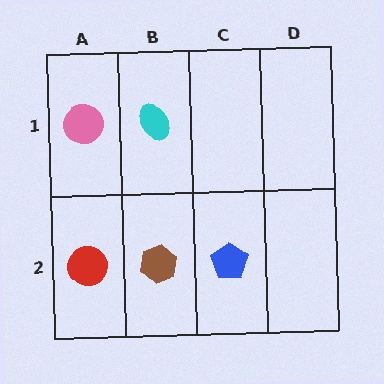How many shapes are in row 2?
3 shapes.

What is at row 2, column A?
A red circle.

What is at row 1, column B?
A cyan ellipse.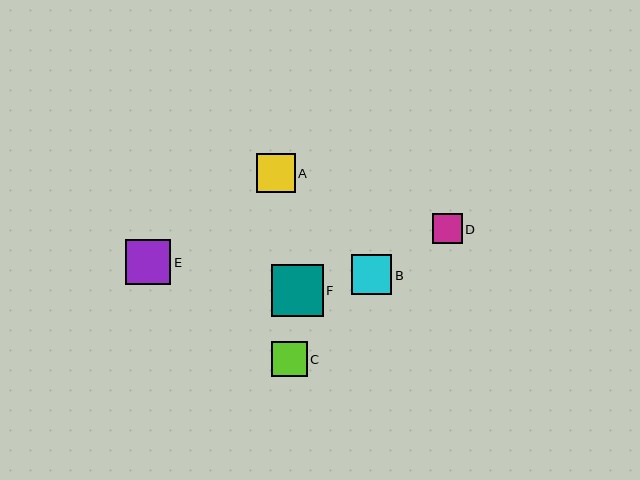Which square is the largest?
Square F is the largest with a size of approximately 52 pixels.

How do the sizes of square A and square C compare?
Square A and square C are approximately the same size.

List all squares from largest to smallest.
From largest to smallest: F, E, B, A, C, D.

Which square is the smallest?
Square D is the smallest with a size of approximately 30 pixels.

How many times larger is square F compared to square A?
Square F is approximately 1.3 times the size of square A.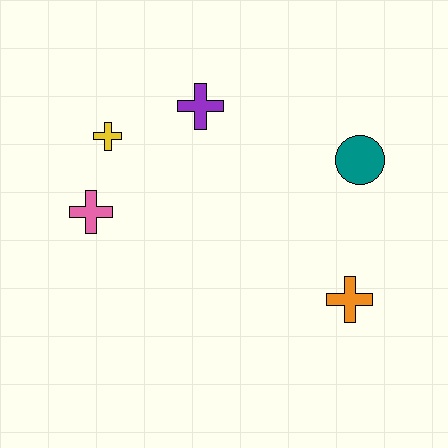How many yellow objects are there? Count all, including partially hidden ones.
There is 1 yellow object.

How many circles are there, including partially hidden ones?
There is 1 circle.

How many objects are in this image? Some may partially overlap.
There are 5 objects.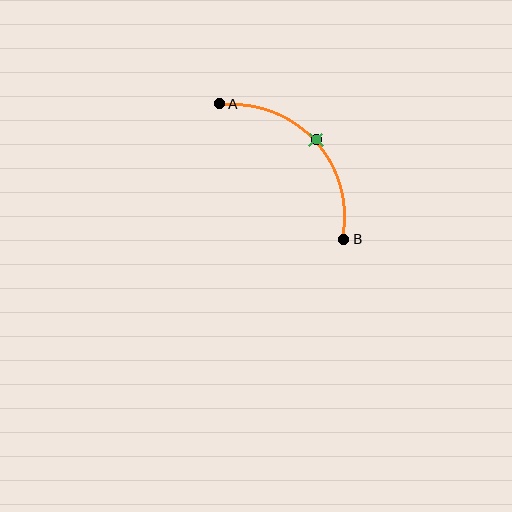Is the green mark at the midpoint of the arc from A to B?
Yes. The green mark lies on the arc at equal arc-length from both A and B — it is the arc midpoint.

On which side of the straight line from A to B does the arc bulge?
The arc bulges above and to the right of the straight line connecting A and B.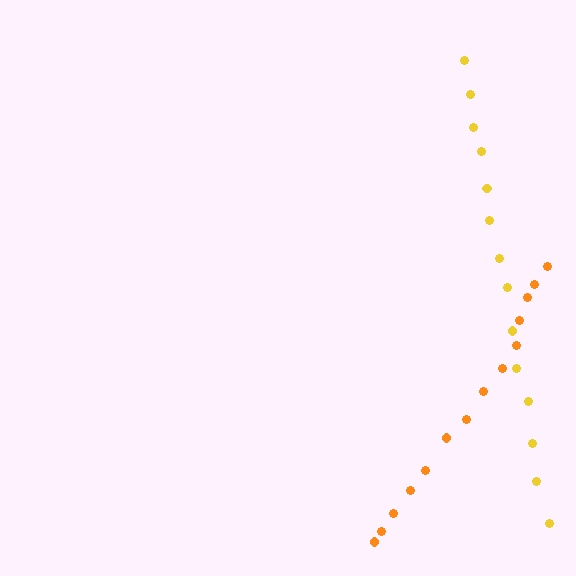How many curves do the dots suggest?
There are 2 distinct paths.